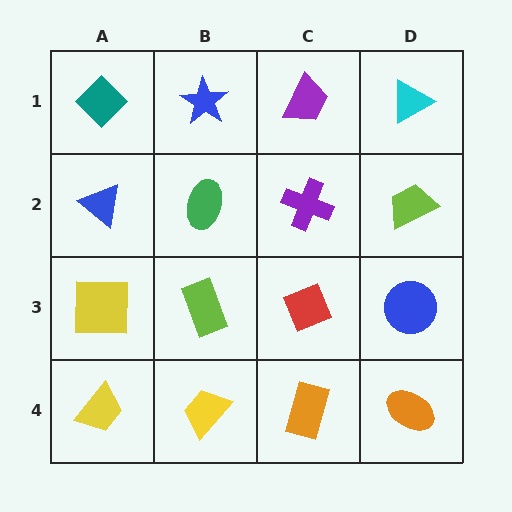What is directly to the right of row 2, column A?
A green ellipse.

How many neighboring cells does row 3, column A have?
3.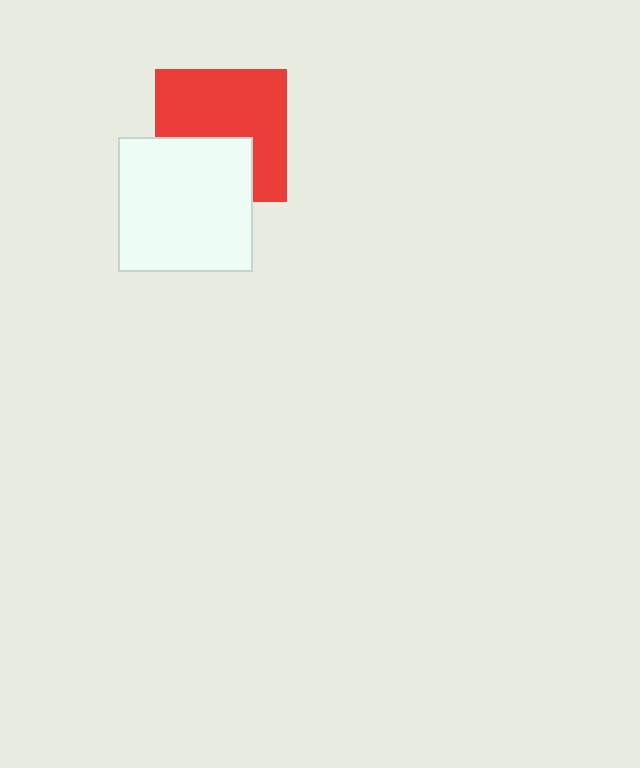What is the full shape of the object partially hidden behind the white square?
The partially hidden object is a red square.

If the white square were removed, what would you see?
You would see the complete red square.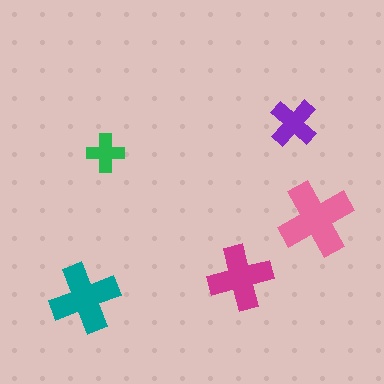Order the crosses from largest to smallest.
the pink one, the teal one, the magenta one, the purple one, the green one.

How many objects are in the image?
There are 5 objects in the image.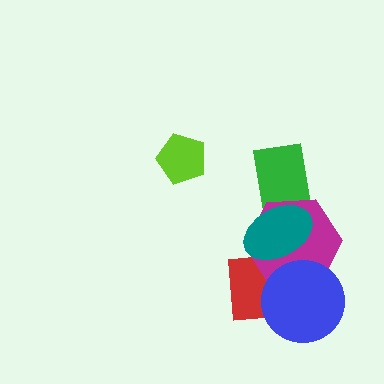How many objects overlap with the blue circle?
2 objects overlap with the blue circle.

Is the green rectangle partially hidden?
Yes, it is partially covered by another shape.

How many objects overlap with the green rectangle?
2 objects overlap with the green rectangle.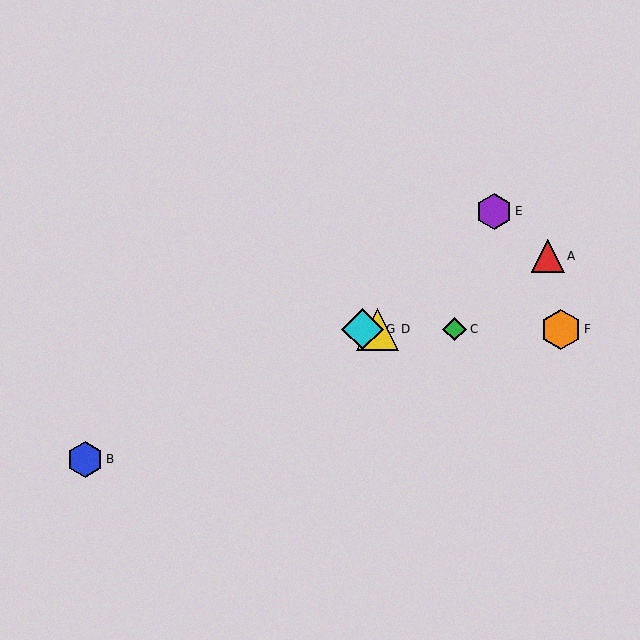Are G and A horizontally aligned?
No, G is at y≈329 and A is at y≈256.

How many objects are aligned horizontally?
4 objects (C, D, F, G) are aligned horizontally.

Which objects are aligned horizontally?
Objects C, D, F, G are aligned horizontally.